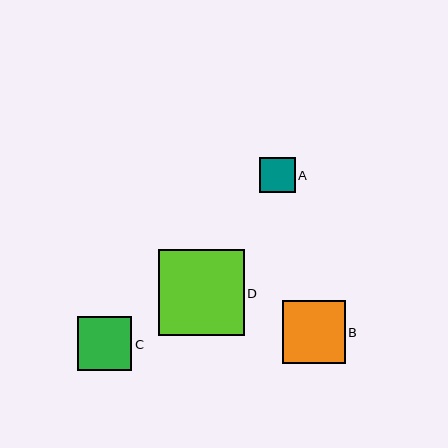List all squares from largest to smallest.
From largest to smallest: D, B, C, A.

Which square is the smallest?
Square A is the smallest with a size of approximately 36 pixels.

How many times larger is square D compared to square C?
Square D is approximately 1.6 times the size of square C.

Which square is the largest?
Square D is the largest with a size of approximately 86 pixels.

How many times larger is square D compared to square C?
Square D is approximately 1.6 times the size of square C.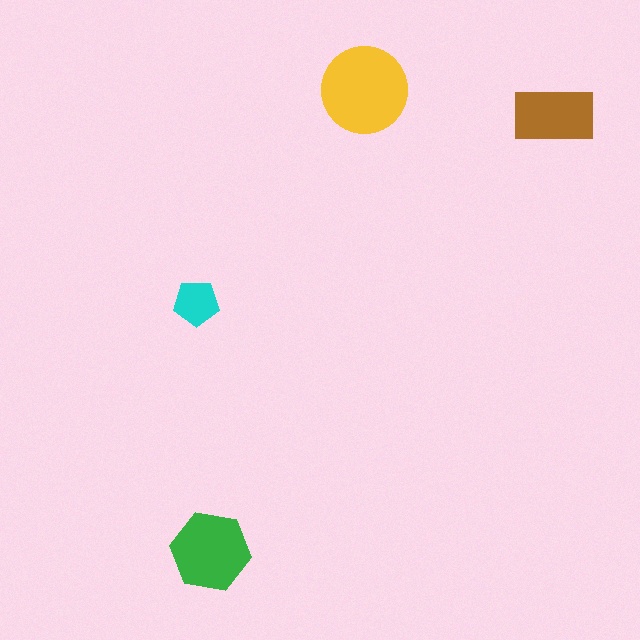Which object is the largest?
The yellow circle.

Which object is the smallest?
The cyan pentagon.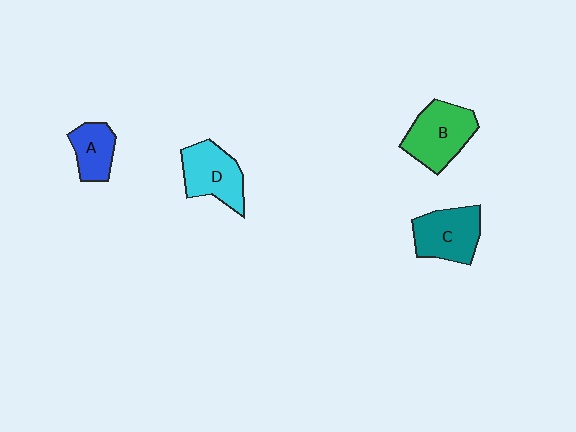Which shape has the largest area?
Shape B (green).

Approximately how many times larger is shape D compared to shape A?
Approximately 1.5 times.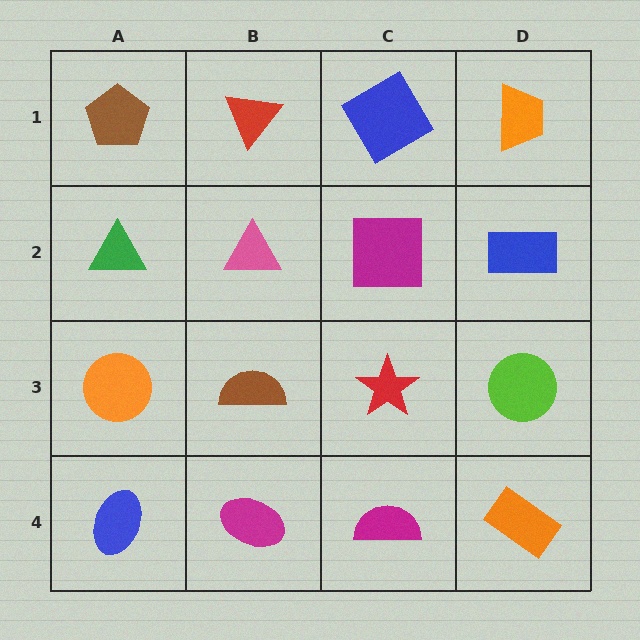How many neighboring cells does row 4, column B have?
3.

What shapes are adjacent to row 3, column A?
A green triangle (row 2, column A), a blue ellipse (row 4, column A), a brown semicircle (row 3, column B).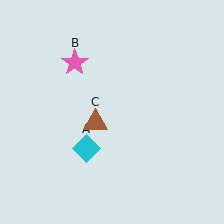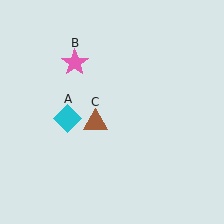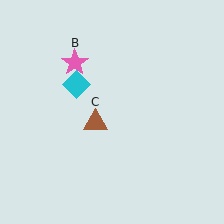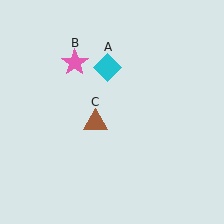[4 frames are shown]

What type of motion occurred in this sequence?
The cyan diamond (object A) rotated clockwise around the center of the scene.